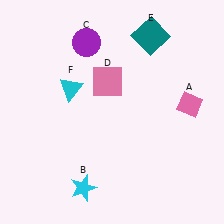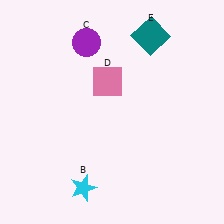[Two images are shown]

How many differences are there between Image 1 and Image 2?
There are 2 differences between the two images.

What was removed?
The cyan triangle (F), the pink diamond (A) were removed in Image 2.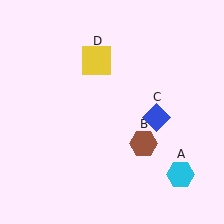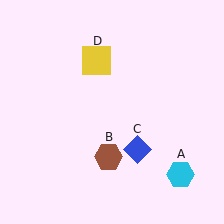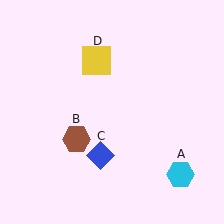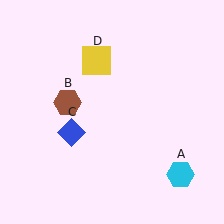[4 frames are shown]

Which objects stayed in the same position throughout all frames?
Cyan hexagon (object A) and yellow square (object D) remained stationary.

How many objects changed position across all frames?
2 objects changed position: brown hexagon (object B), blue diamond (object C).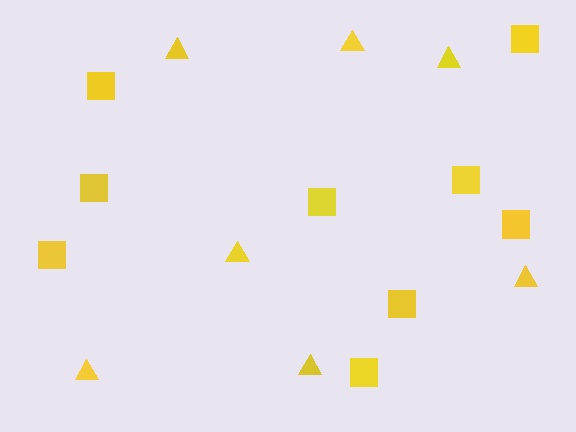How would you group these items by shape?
There are 2 groups: one group of triangles (7) and one group of squares (9).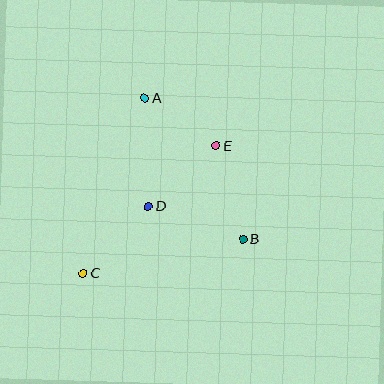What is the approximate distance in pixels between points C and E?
The distance between C and E is approximately 184 pixels.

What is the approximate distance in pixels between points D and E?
The distance between D and E is approximately 91 pixels.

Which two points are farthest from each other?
Points A and C are farthest from each other.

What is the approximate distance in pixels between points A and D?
The distance between A and D is approximately 108 pixels.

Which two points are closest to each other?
Points A and E are closest to each other.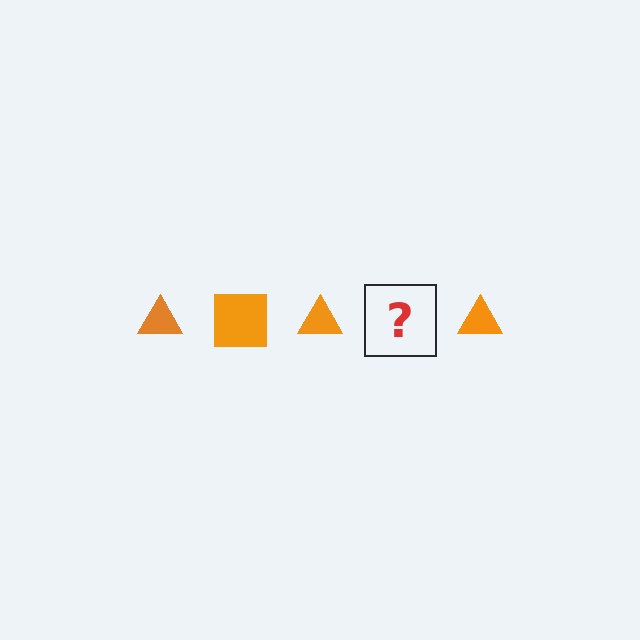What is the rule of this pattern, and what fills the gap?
The rule is that the pattern cycles through triangle, square shapes in orange. The gap should be filled with an orange square.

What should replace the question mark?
The question mark should be replaced with an orange square.